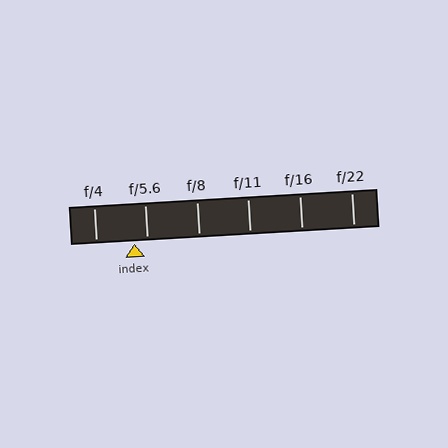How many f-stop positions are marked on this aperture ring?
There are 6 f-stop positions marked.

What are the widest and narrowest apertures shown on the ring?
The widest aperture shown is f/4 and the narrowest is f/22.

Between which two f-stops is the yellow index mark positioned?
The index mark is between f/4 and f/5.6.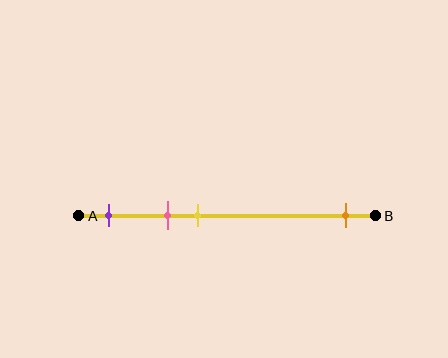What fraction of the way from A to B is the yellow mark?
The yellow mark is approximately 40% (0.4) of the way from A to B.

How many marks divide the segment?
There are 4 marks dividing the segment.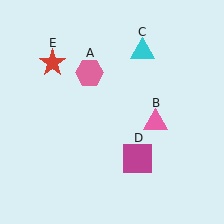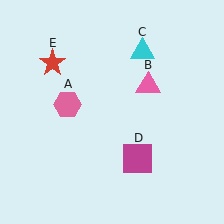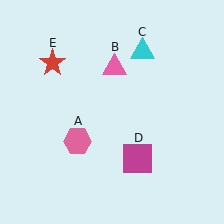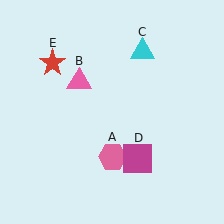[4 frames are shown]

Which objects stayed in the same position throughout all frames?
Cyan triangle (object C) and magenta square (object D) and red star (object E) remained stationary.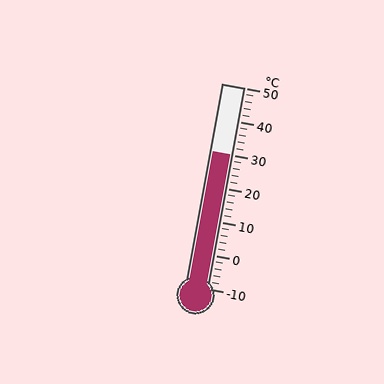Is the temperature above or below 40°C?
The temperature is below 40°C.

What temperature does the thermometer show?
The thermometer shows approximately 30°C.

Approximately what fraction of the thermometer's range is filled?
The thermometer is filled to approximately 65% of its range.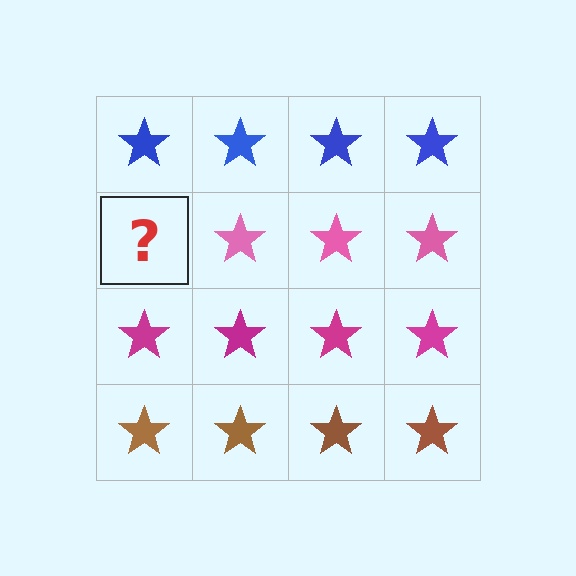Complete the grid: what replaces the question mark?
The question mark should be replaced with a pink star.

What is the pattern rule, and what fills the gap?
The rule is that each row has a consistent color. The gap should be filled with a pink star.